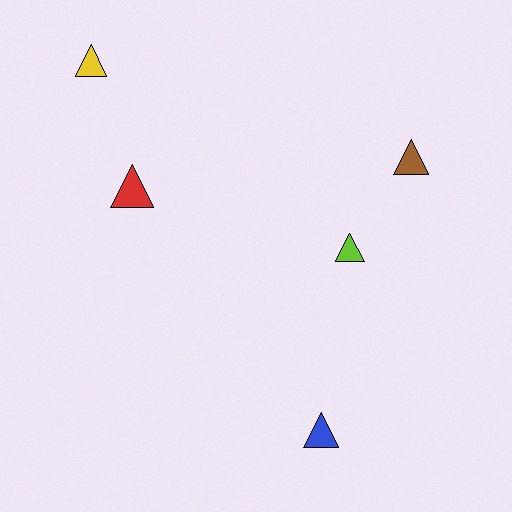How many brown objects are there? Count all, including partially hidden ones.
There is 1 brown object.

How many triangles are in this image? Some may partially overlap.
There are 5 triangles.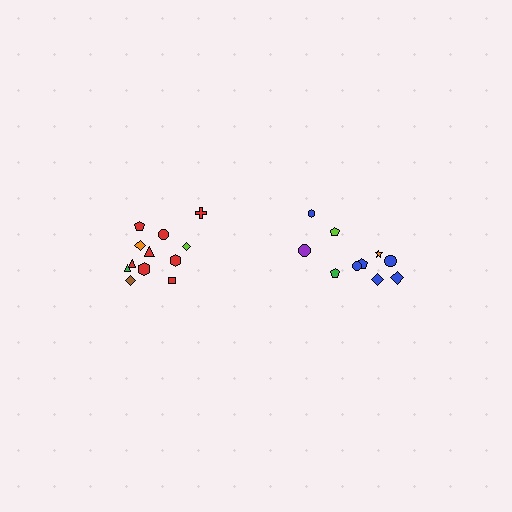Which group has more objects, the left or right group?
The left group.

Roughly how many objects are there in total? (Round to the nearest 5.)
Roughly 20 objects in total.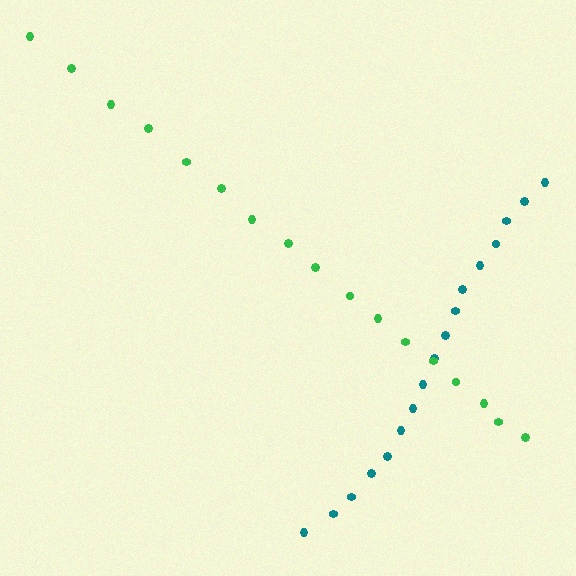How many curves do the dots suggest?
There are 2 distinct paths.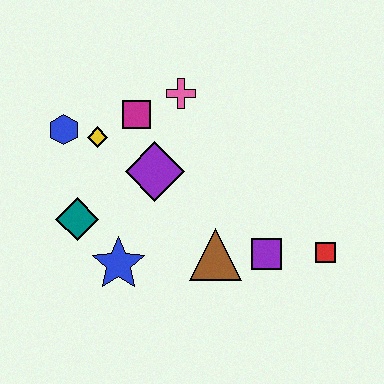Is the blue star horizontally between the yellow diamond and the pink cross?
Yes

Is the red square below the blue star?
No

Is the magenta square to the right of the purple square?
No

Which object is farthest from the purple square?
The blue hexagon is farthest from the purple square.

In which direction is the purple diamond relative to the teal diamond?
The purple diamond is to the right of the teal diamond.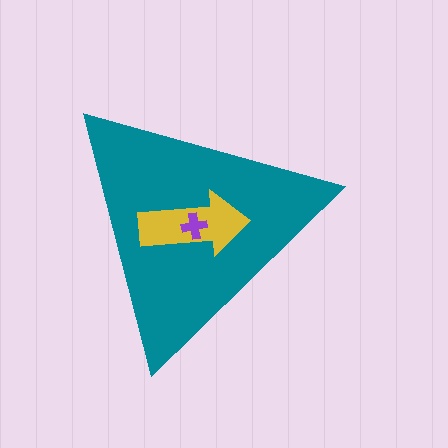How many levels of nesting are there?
3.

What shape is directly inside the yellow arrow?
The purple cross.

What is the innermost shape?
The purple cross.